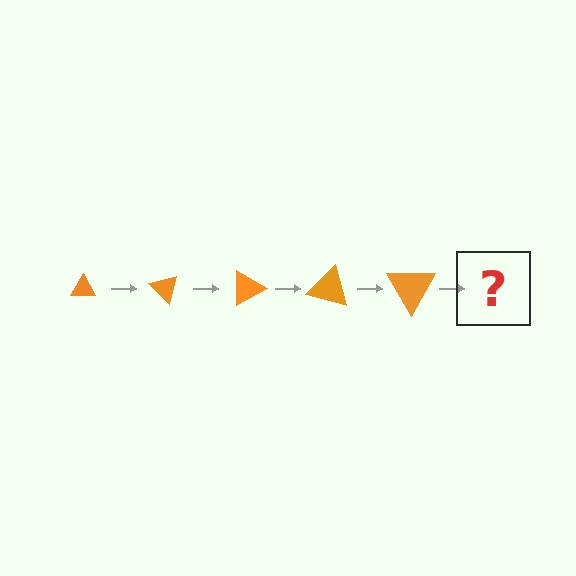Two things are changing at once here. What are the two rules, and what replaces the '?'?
The two rules are that the triangle grows larger each step and it rotates 45 degrees each step. The '?' should be a triangle, larger than the previous one and rotated 225 degrees from the start.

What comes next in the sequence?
The next element should be a triangle, larger than the previous one and rotated 225 degrees from the start.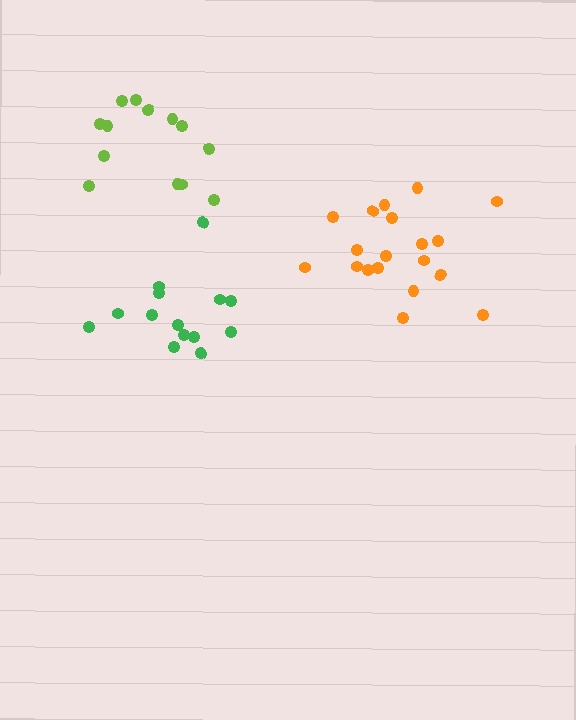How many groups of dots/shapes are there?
There are 3 groups.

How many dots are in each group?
Group 1: 14 dots, Group 2: 13 dots, Group 3: 19 dots (46 total).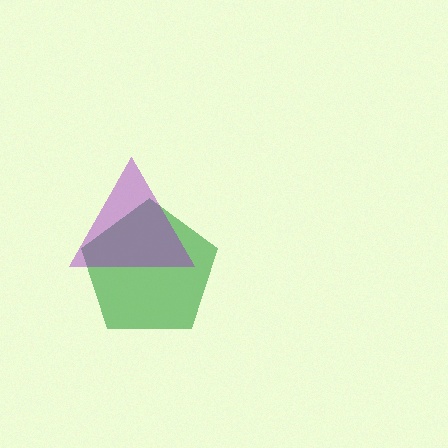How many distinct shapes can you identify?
There are 2 distinct shapes: a green pentagon, a purple triangle.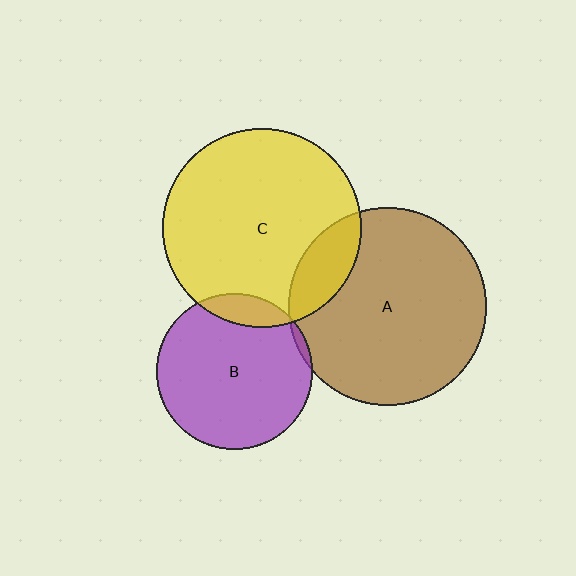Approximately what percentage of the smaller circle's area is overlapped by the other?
Approximately 10%.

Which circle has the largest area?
Circle C (yellow).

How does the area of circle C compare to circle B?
Approximately 1.6 times.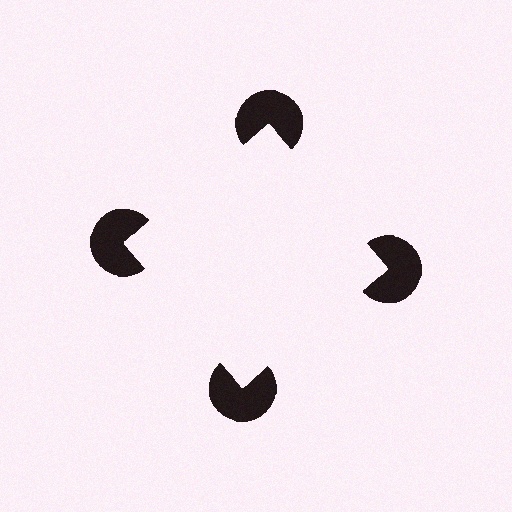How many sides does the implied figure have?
4 sides.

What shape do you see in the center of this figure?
An illusory square — its edges are inferred from the aligned wedge cuts in the pac-man discs, not physically drawn.